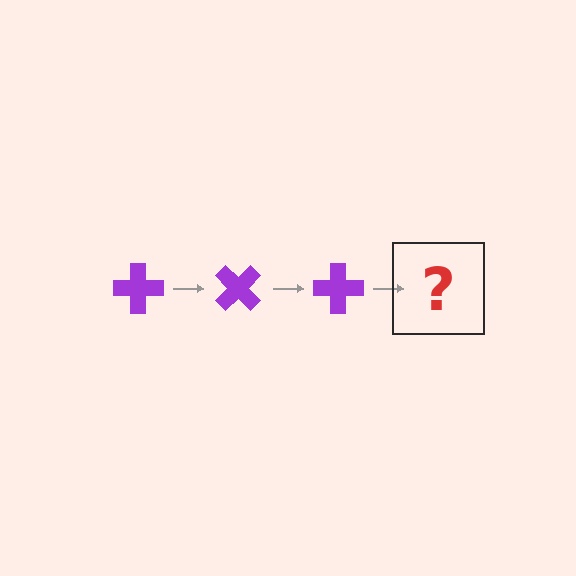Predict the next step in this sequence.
The next step is a purple cross rotated 135 degrees.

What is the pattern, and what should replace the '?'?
The pattern is that the cross rotates 45 degrees each step. The '?' should be a purple cross rotated 135 degrees.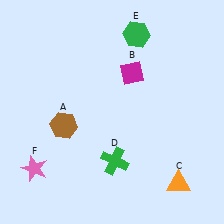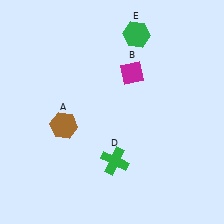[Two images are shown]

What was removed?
The orange triangle (C), the pink star (F) were removed in Image 2.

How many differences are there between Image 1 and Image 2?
There are 2 differences between the two images.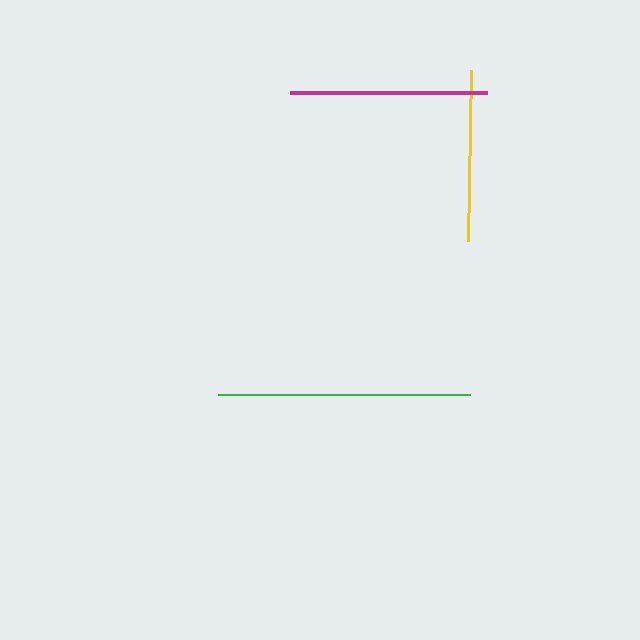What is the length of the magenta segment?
The magenta segment is approximately 198 pixels long.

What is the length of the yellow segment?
The yellow segment is approximately 171 pixels long.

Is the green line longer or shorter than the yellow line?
The green line is longer than the yellow line.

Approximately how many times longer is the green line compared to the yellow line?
The green line is approximately 1.5 times the length of the yellow line.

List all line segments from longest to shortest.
From longest to shortest: green, magenta, yellow.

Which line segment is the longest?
The green line is the longest at approximately 252 pixels.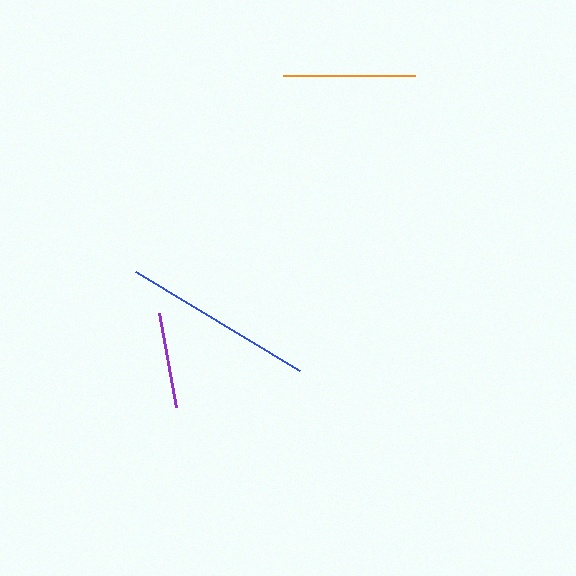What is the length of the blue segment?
The blue segment is approximately 191 pixels long.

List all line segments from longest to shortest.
From longest to shortest: blue, orange, purple.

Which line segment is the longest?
The blue line is the longest at approximately 191 pixels.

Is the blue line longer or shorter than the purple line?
The blue line is longer than the purple line.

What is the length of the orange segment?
The orange segment is approximately 131 pixels long.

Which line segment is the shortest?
The purple line is the shortest at approximately 95 pixels.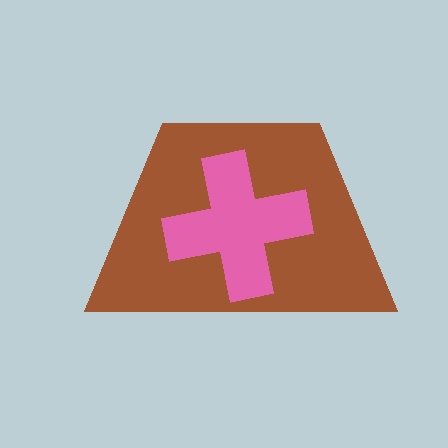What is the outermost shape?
The brown trapezoid.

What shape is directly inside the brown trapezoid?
The pink cross.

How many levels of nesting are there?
2.